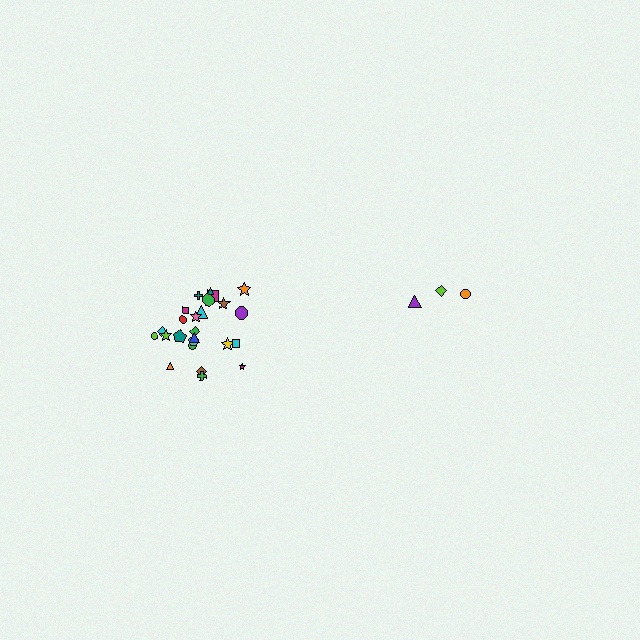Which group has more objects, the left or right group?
The left group.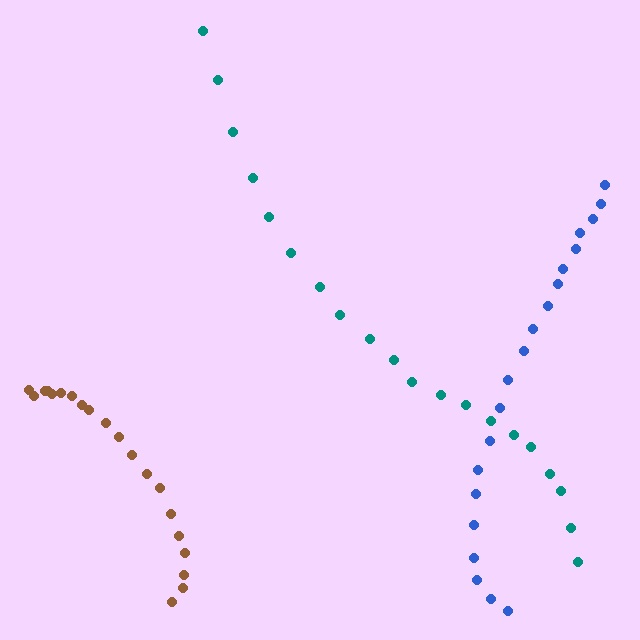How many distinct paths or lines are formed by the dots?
There are 3 distinct paths.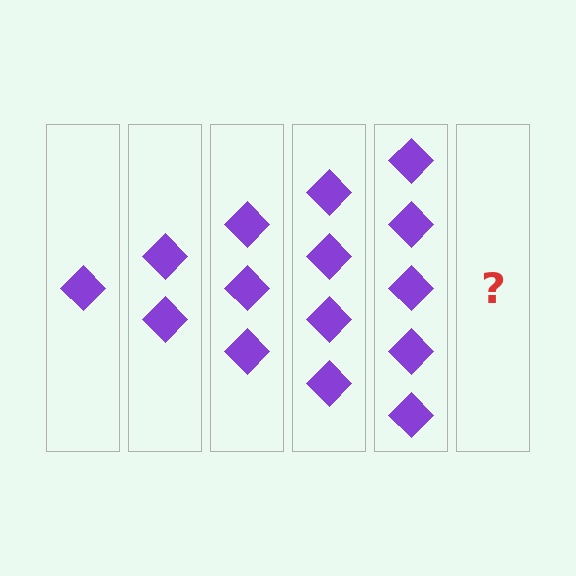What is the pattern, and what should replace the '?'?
The pattern is that each step adds one more diamond. The '?' should be 6 diamonds.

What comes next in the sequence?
The next element should be 6 diamonds.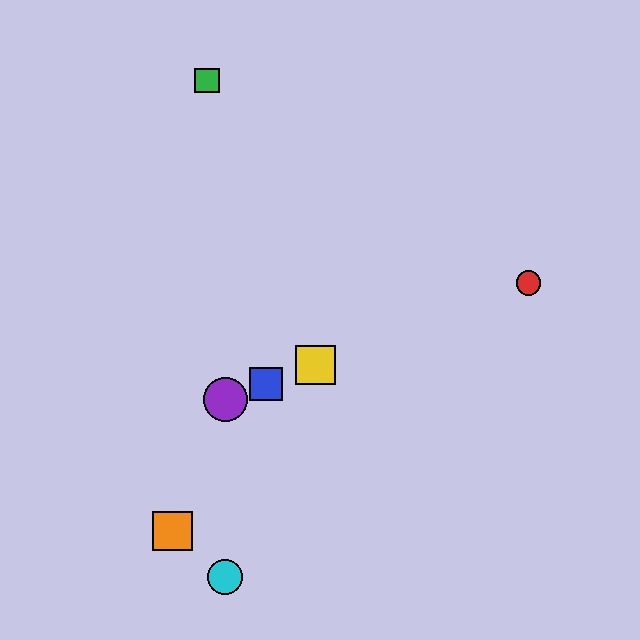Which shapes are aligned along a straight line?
The red circle, the blue square, the yellow square, the purple circle are aligned along a straight line.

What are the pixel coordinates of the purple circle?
The purple circle is at (225, 400).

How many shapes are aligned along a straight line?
4 shapes (the red circle, the blue square, the yellow square, the purple circle) are aligned along a straight line.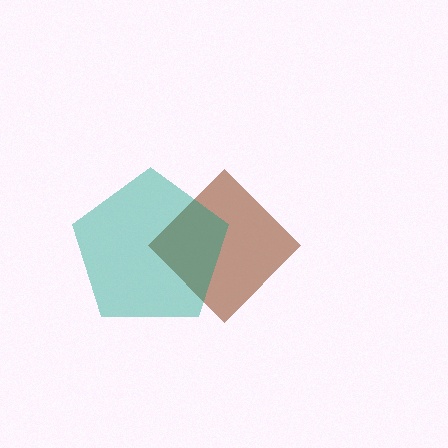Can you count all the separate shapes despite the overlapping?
Yes, there are 2 separate shapes.